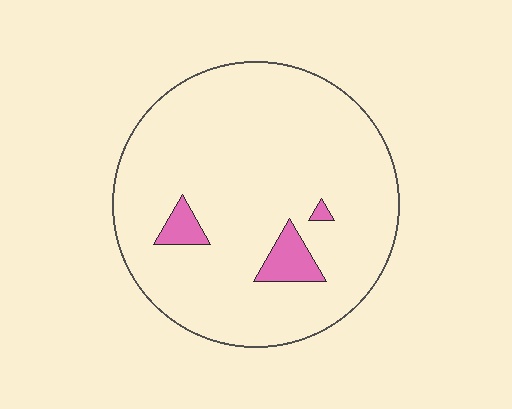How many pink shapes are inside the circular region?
3.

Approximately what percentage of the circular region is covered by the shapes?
Approximately 5%.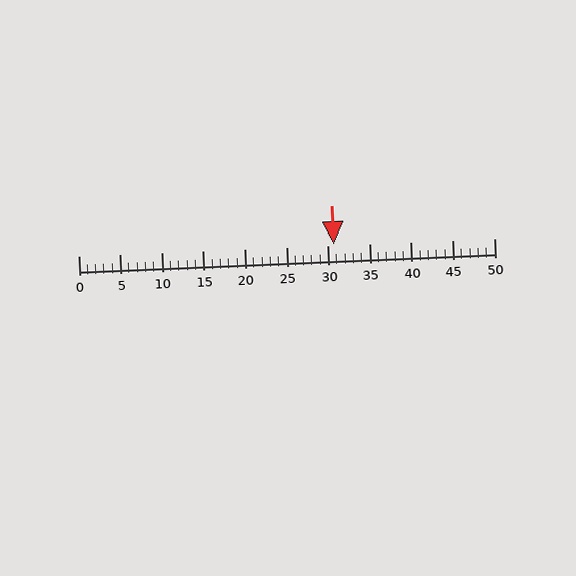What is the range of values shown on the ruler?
The ruler shows values from 0 to 50.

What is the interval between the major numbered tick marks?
The major tick marks are spaced 5 units apart.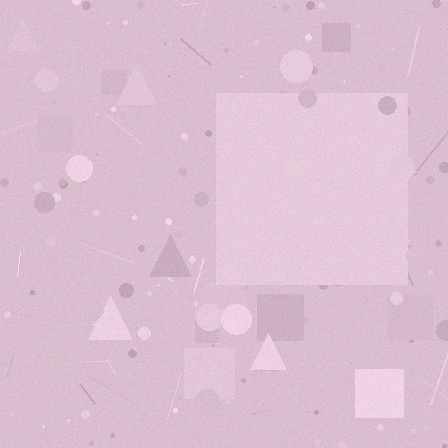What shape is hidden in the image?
A square is hidden in the image.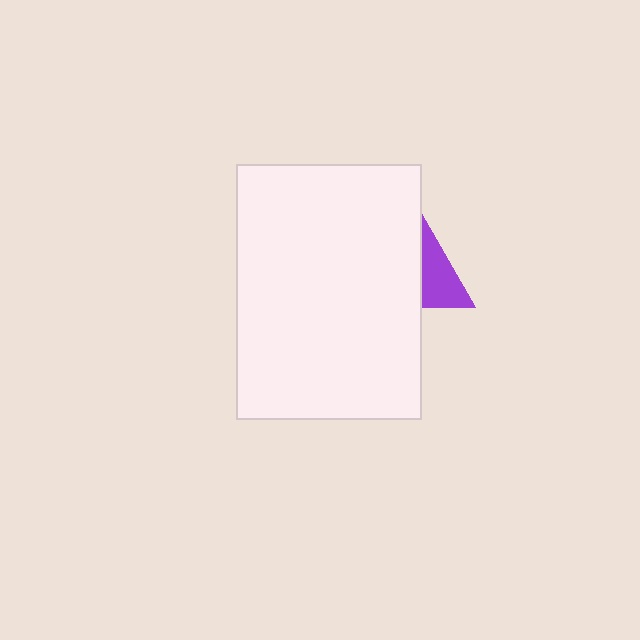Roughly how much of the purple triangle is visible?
A small part of it is visible (roughly 38%).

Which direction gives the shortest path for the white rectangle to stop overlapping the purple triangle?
Moving left gives the shortest separation.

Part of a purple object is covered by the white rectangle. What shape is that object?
It is a triangle.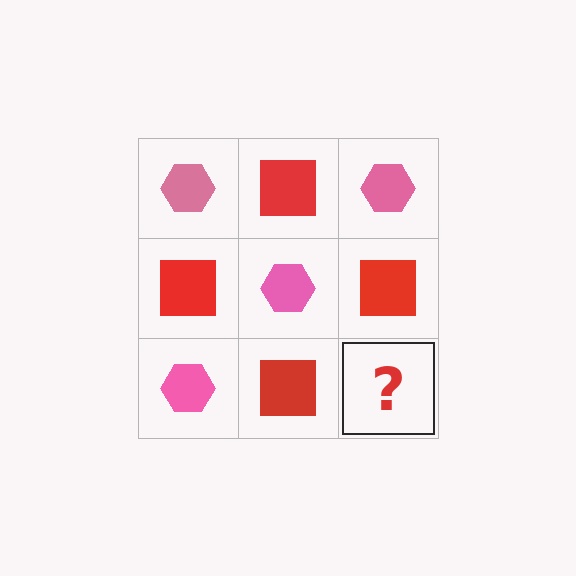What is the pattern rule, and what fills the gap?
The rule is that it alternates pink hexagon and red square in a checkerboard pattern. The gap should be filled with a pink hexagon.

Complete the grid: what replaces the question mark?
The question mark should be replaced with a pink hexagon.